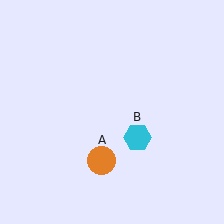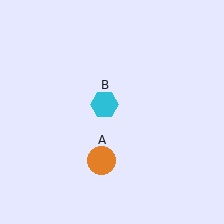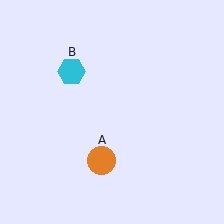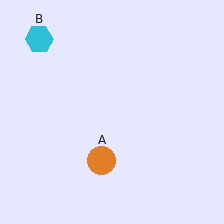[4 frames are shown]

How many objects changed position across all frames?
1 object changed position: cyan hexagon (object B).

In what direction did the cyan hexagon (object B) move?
The cyan hexagon (object B) moved up and to the left.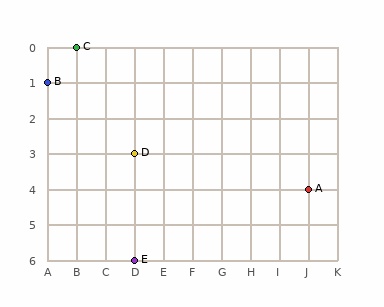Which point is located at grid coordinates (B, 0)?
Point C is at (B, 0).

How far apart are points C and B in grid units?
Points C and B are 1 column and 1 row apart (about 1.4 grid units diagonally).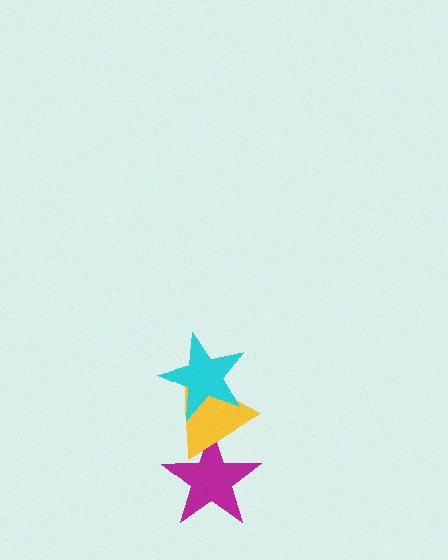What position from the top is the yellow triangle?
The yellow triangle is 2nd from the top.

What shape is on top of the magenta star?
The yellow triangle is on top of the magenta star.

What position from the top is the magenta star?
The magenta star is 3rd from the top.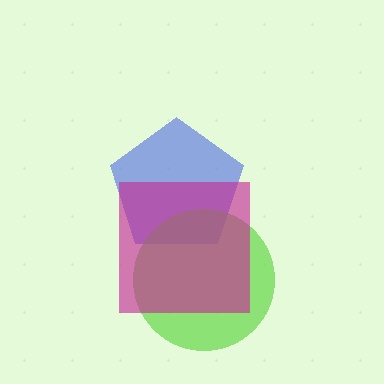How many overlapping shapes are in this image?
There are 3 overlapping shapes in the image.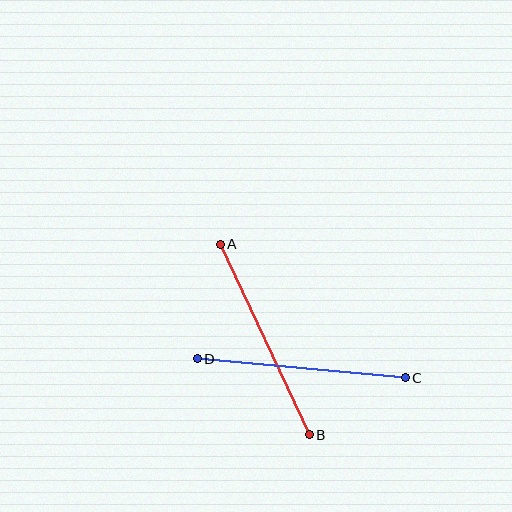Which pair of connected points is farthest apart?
Points A and B are farthest apart.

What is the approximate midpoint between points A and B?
The midpoint is at approximately (265, 339) pixels.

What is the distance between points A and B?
The distance is approximately 210 pixels.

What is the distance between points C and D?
The distance is approximately 209 pixels.